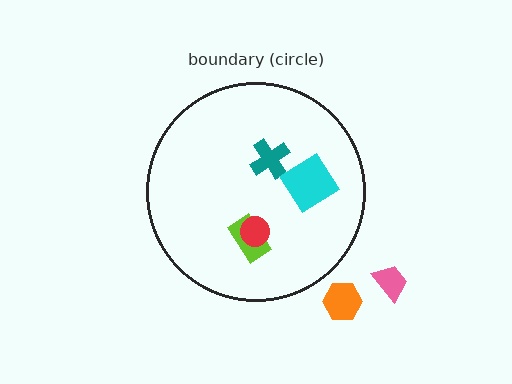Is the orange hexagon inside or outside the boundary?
Outside.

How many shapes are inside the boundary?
4 inside, 2 outside.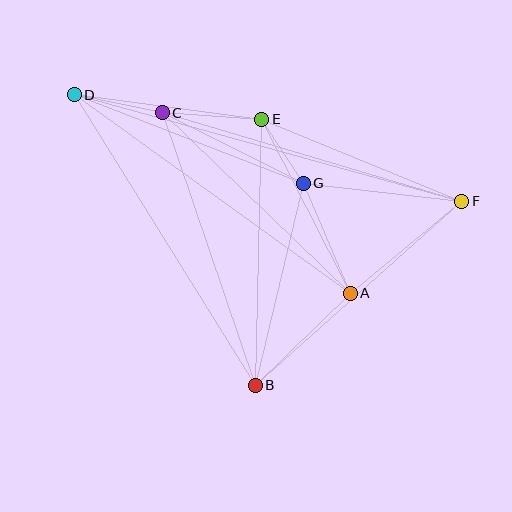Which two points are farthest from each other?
Points D and F are farthest from each other.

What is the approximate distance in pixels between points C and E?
The distance between C and E is approximately 100 pixels.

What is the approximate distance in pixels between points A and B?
The distance between A and B is approximately 132 pixels.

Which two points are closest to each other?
Points E and G are closest to each other.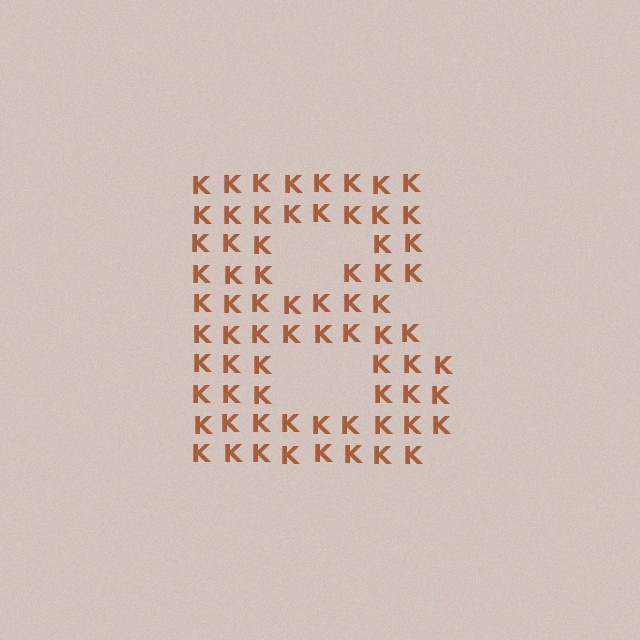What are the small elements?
The small elements are letter K's.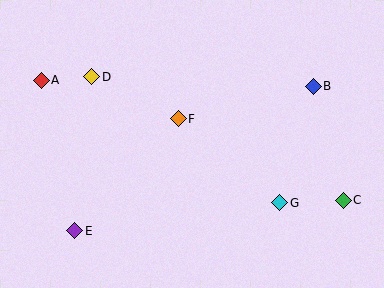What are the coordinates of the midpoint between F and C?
The midpoint between F and C is at (261, 160).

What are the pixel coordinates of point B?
Point B is at (313, 86).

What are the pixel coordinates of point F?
Point F is at (178, 119).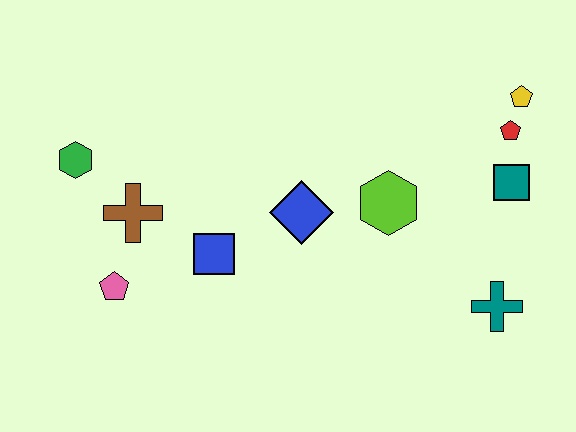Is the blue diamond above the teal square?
No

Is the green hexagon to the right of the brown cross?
No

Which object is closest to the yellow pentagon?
The red pentagon is closest to the yellow pentagon.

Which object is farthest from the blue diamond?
The yellow pentagon is farthest from the blue diamond.